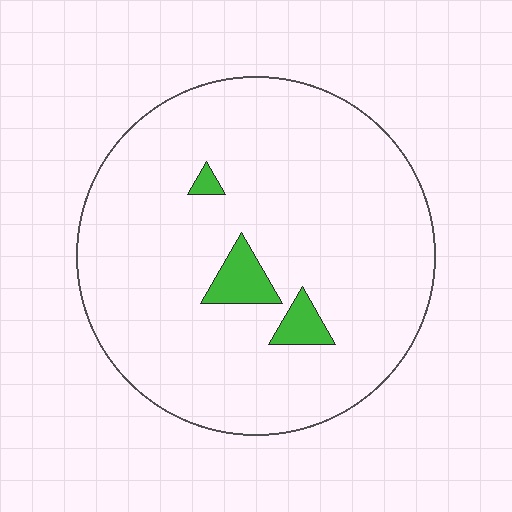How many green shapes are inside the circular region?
3.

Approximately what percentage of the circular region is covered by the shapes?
Approximately 5%.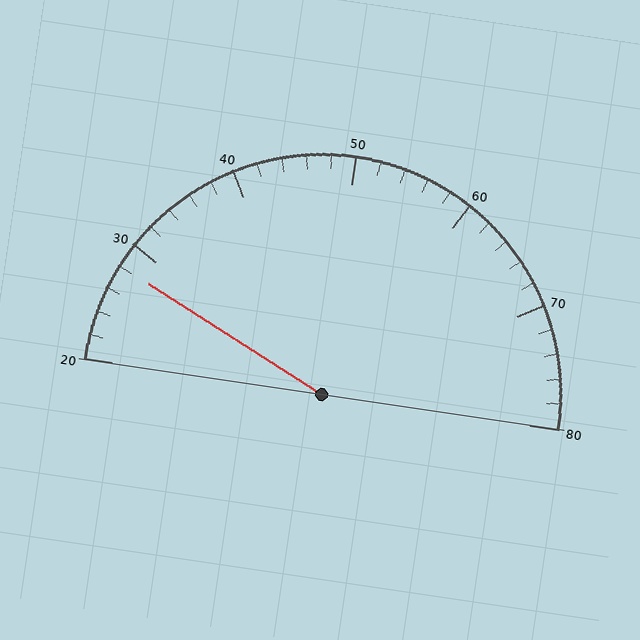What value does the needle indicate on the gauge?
The needle indicates approximately 28.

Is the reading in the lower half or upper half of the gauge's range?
The reading is in the lower half of the range (20 to 80).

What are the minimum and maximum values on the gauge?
The gauge ranges from 20 to 80.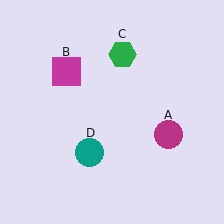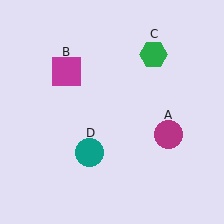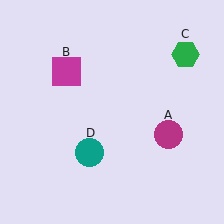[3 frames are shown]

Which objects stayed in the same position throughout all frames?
Magenta circle (object A) and magenta square (object B) and teal circle (object D) remained stationary.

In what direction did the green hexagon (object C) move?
The green hexagon (object C) moved right.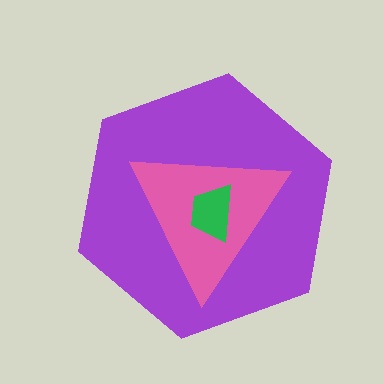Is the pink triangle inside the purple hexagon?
Yes.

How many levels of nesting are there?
3.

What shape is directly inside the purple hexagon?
The pink triangle.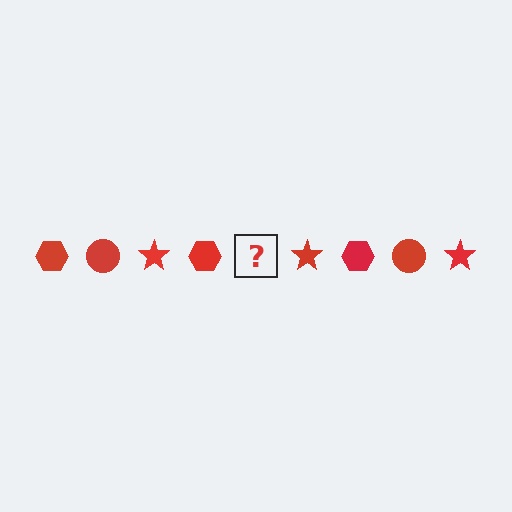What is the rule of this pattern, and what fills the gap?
The rule is that the pattern cycles through hexagon, circle, star shapes in red. The gap should be filled with a red circle.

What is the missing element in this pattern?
The missing element is a red circle.